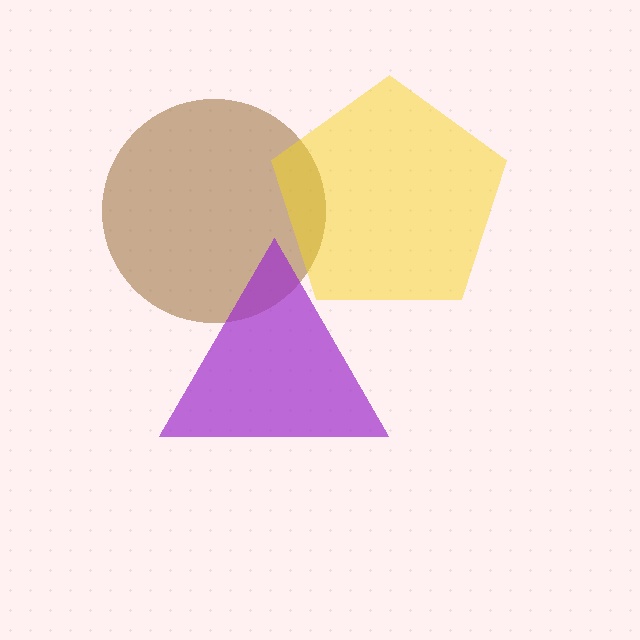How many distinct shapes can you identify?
There are 3 distinct shapes: a brown circle, a yellow pentagon, a purple triangle.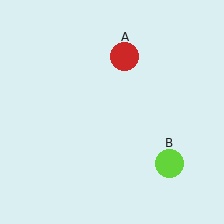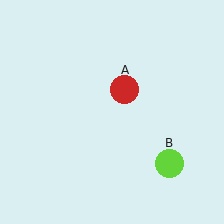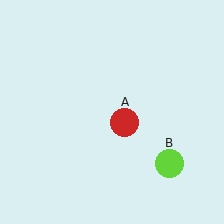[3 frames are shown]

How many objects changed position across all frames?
1 object changed position: red circle (object A).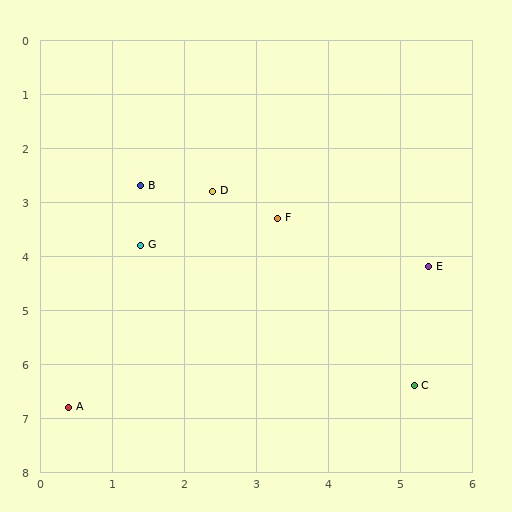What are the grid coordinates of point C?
Point C is at approximately (5.2, 6.4).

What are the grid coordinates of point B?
Point B is at approximately (1.4, 2.7).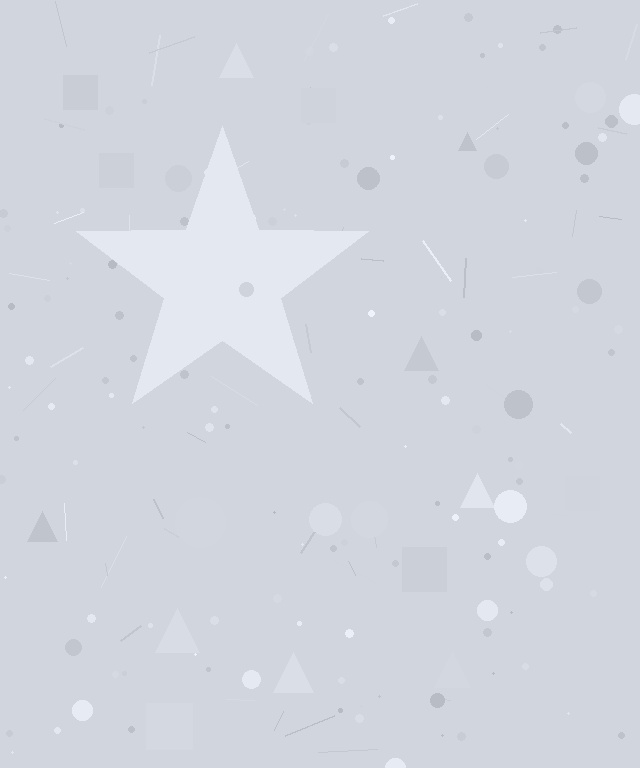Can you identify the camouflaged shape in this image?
The camouflaged shape is a star.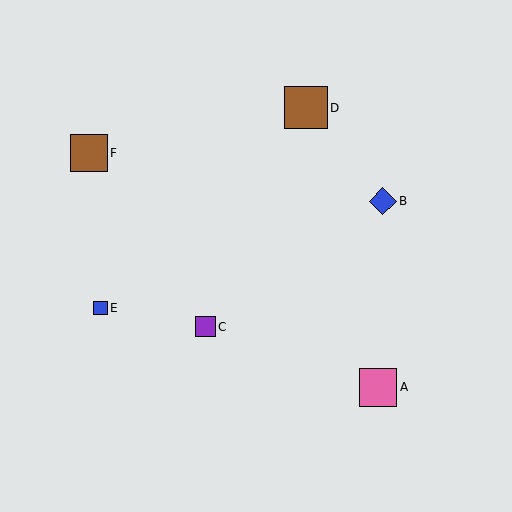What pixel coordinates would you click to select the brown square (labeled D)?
Click at (306, 108) to select the brown square D.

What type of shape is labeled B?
Shape B is a blue diamond.